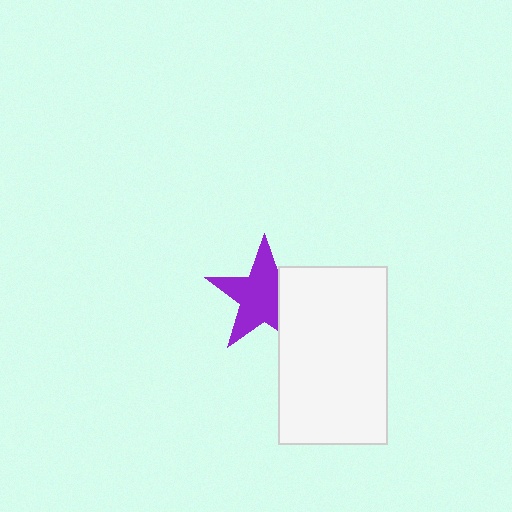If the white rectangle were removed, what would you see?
You would see the complete purple star.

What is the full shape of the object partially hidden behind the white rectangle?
The partially hidden object is a purple star.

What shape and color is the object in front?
The object in front is a white rectangle.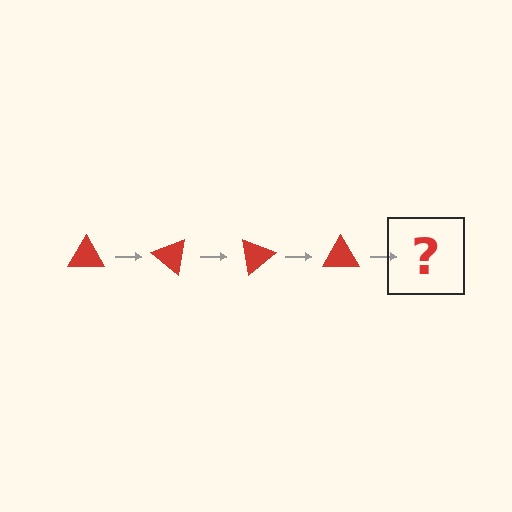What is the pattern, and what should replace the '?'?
The pattern is that the triangle rotates 40 degrees each step. The '?' should be a red triangle rotated 160 degrees.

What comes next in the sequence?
The next element should be a red triangle rotated 160 degrees.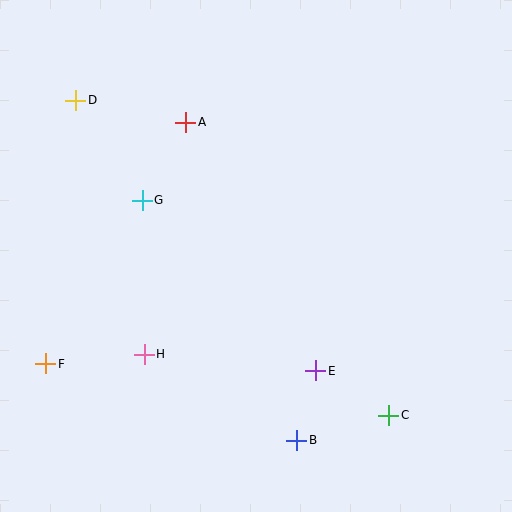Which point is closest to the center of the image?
Point G at (142, 200) is closest to the center.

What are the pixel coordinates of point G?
Point G is at (142, 200).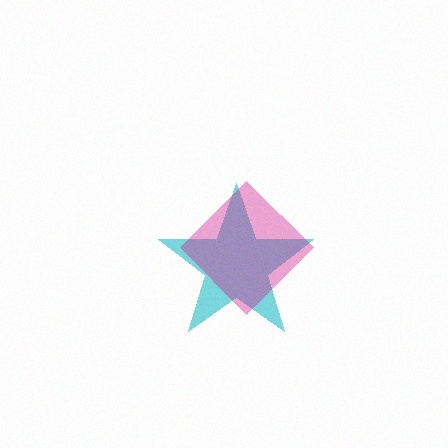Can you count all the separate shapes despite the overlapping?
Yes, there are 2 separate shapes.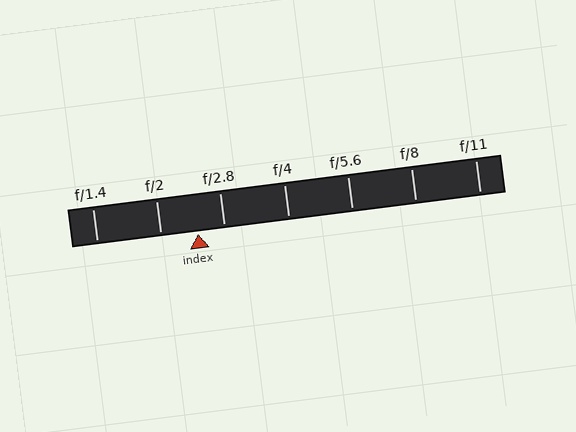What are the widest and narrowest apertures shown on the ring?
The widest aperture shown is f/1.4 and the narrowest is f/11.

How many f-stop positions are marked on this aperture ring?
There are 7 f-stop positions marked.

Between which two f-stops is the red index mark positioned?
The index mark is between f/2 and f/2.8.